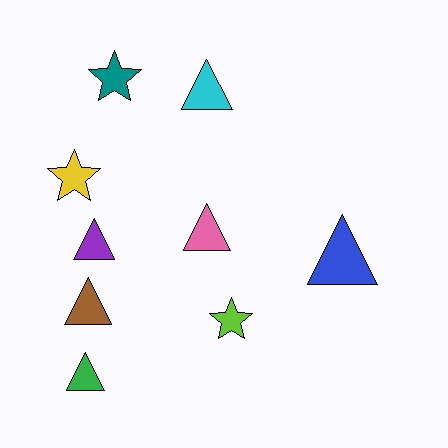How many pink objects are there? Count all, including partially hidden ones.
There is 1 pink object.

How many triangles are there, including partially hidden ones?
There are 6 triangles.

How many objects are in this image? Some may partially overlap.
There are 9 objects.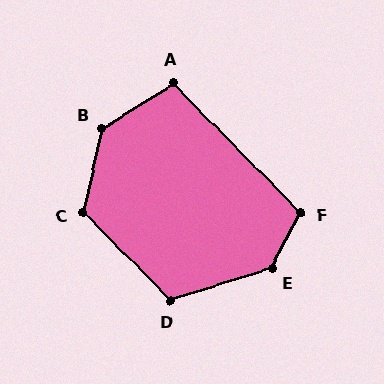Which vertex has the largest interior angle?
E, at approximately 135 degrees.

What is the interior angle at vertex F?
Approximately 108 degrees (obtuse).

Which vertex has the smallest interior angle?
A, at approximately 102 degrees.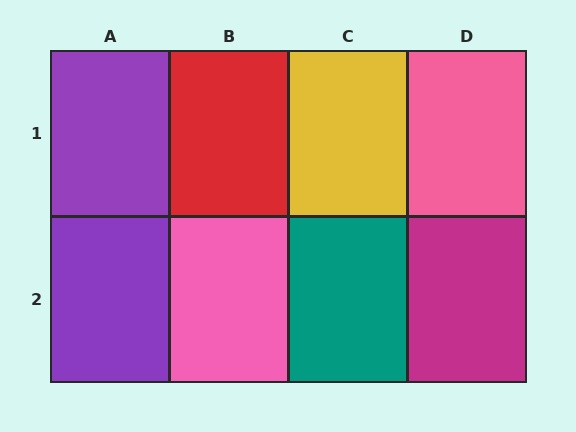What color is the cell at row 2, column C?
Teal.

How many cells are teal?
1 cell is teal.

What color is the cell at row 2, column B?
Pink.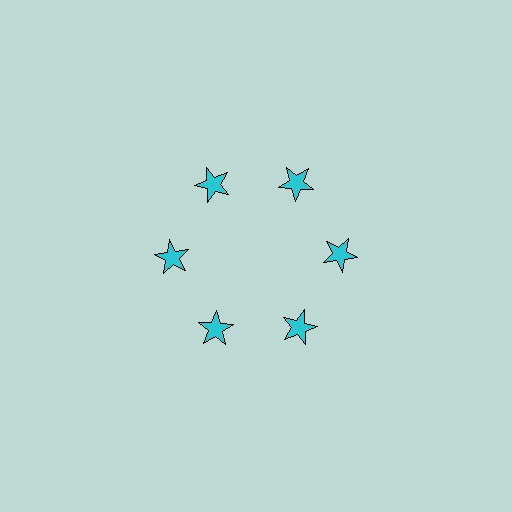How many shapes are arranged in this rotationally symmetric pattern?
There are 6 shapes, arranged in 6 groups of 1.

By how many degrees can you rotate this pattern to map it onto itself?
The pattern maps onto itself every 60 degrees of rotation.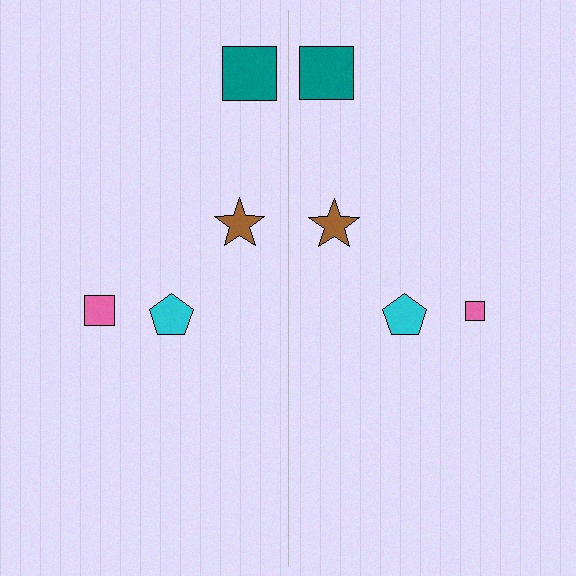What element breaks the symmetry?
The pink square on the right side has a different size than its mirror counterpart.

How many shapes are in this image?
There are 8 shapes in this image.